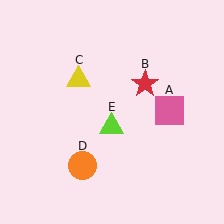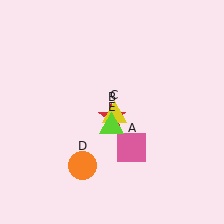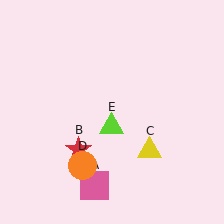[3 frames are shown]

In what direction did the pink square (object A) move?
The pink square (object A) moved down and to the left.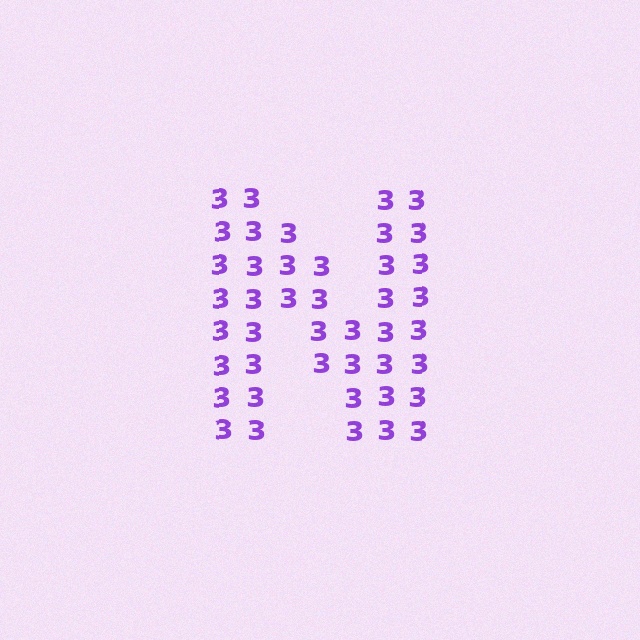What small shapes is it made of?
It is made of small digit 3's.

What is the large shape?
The large shape is the letter N.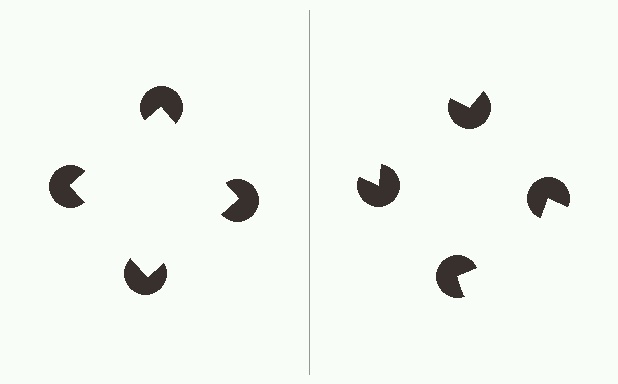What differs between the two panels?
The pac-man discs are positioned identically on both sides; only the wedge orientations differ. On the left they align to a square; on the right they are misaligned.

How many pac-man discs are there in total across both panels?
8 — 4 on each side.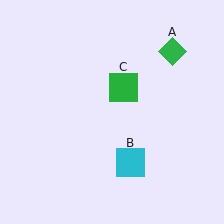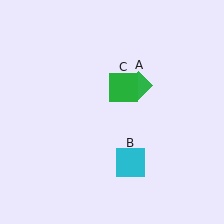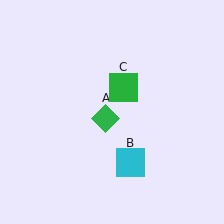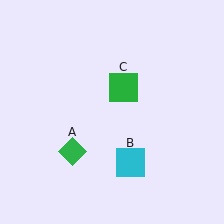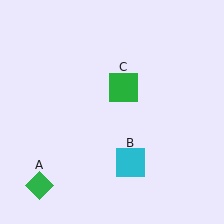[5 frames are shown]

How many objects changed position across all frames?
1 object changed position: green diamond (object A).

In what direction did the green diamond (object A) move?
The green diamond (object A) moved down and to the left.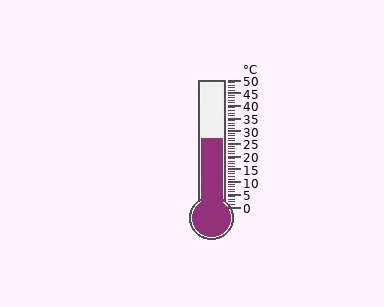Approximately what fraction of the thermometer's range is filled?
The thermometer is filled to approximately 55% of its range.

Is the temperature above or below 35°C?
The temperature is below 35°C.